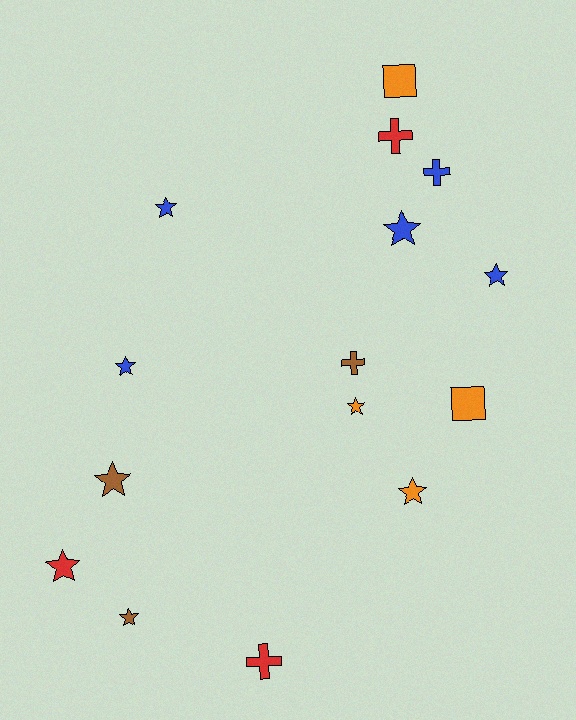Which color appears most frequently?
Blue, with 5 objects.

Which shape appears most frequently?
Star, with 9 objects.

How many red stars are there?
There is 1 red star.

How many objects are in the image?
There are 15 objects.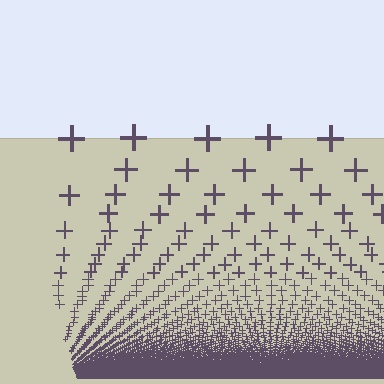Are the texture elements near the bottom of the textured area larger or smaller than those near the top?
Smaller. The gradient is inverted — elements near the bottom are smaller and denser.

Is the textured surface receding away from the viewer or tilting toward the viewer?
The surface appears to tilt toward the viewer. Texture elements get larger and sparser toward the top.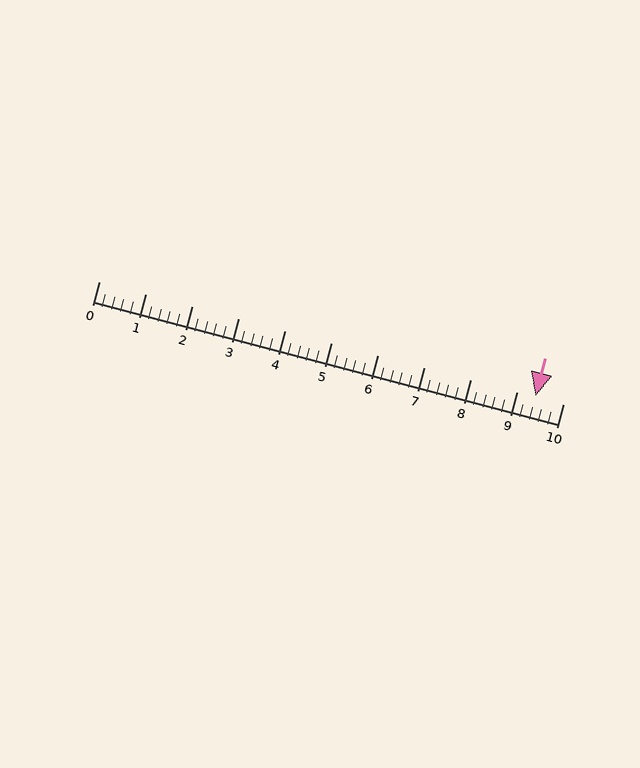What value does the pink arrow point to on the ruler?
The pink arrow points to approximately 9.4.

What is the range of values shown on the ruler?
The ruler shows values from 0 to 10.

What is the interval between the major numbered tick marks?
The major tick marks are spaced 1 units apart.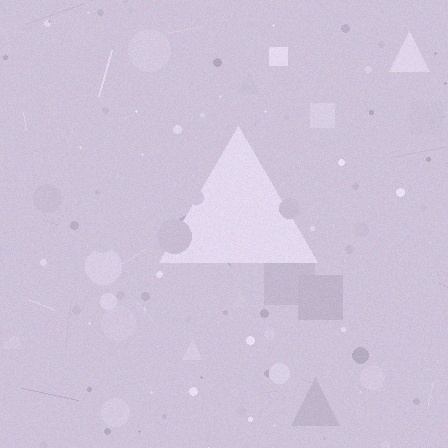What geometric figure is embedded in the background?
A triangle is embedded in the background.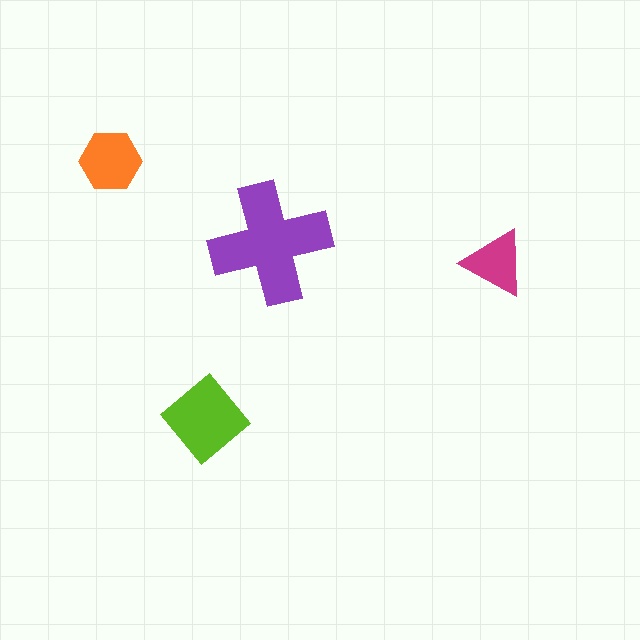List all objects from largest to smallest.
The purple cross, the lime diamond, the orange hexagon, the magenta triangle.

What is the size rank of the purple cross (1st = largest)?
1st.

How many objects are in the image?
There are 4 objects in the image.